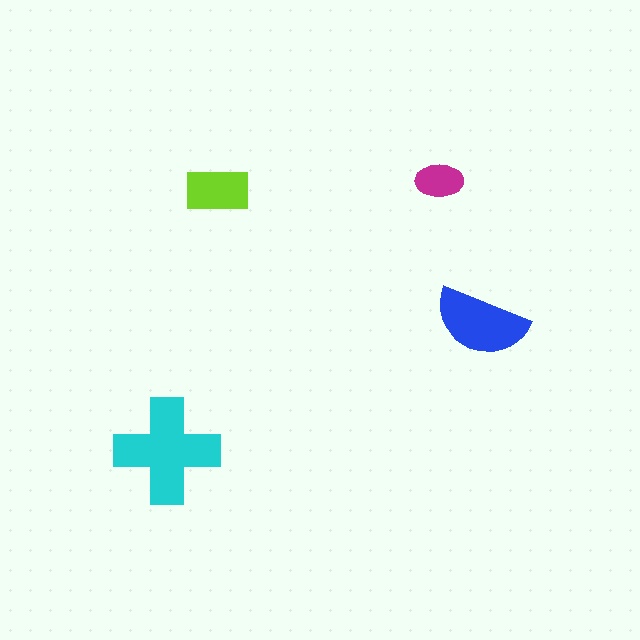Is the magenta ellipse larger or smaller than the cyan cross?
Smaller.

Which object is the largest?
The cyan cross.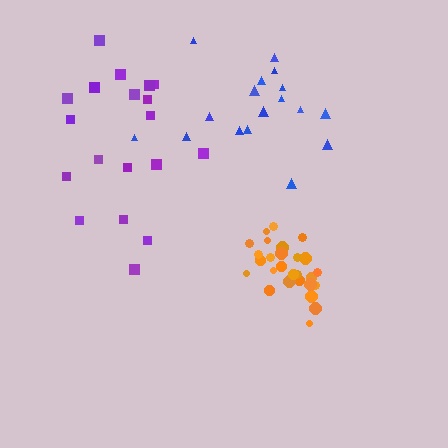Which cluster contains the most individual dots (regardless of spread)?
Orange (27).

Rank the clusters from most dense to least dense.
orange, purple, blue.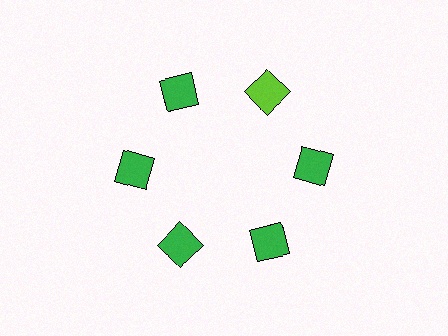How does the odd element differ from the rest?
It has a different color: lime instead of green.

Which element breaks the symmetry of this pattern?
The lime diamond at roughly the 1 o'clock position breaks the symmetry. All other shapes are green diamonds.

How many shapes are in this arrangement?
There are 6 shapes arranged in a ring pattern.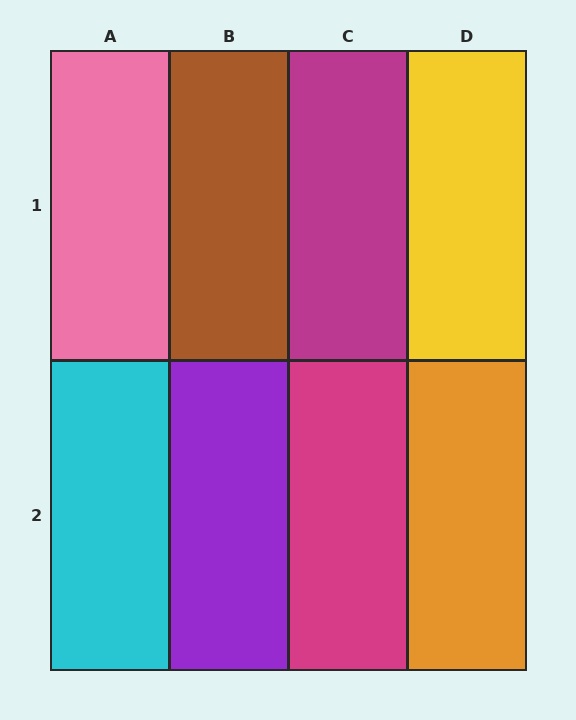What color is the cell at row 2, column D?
Orange.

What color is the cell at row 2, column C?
Magenta.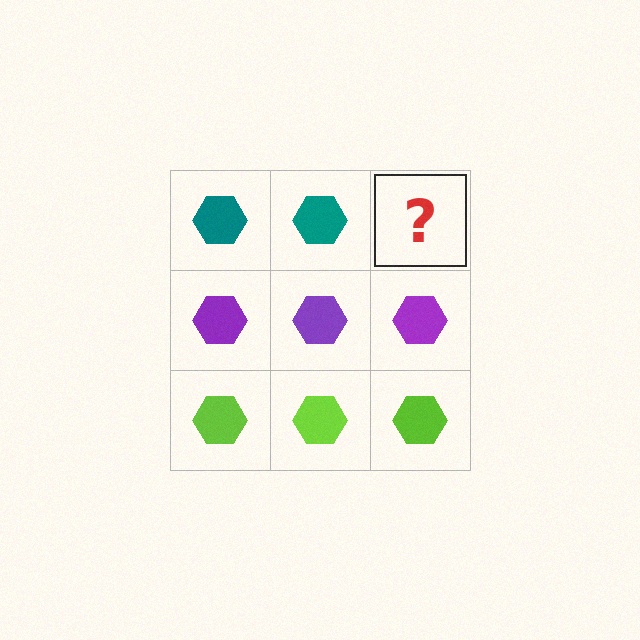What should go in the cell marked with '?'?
The missing cell should contain a teal hexagon.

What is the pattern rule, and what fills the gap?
The rule is that each row has a consistent color. The gap should be filled with a teal hexagon.